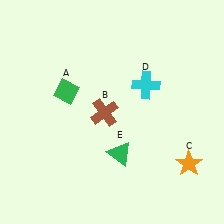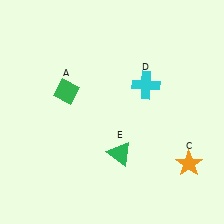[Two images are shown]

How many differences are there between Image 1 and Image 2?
There is 1 difference between the two images.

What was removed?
The brown cross (B) was removed in Image 2.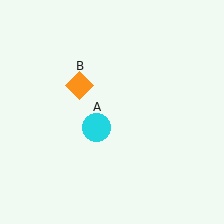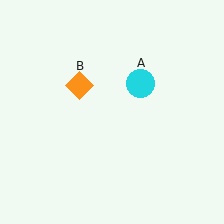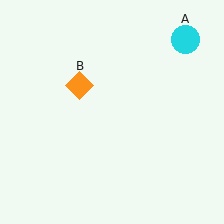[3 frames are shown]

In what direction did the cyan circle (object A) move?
The cyan circle (object A) moved up and to the right.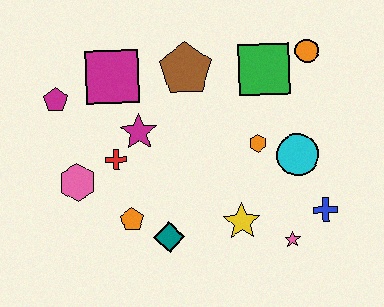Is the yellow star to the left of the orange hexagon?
Yes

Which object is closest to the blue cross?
The pink star is closest to the blue cross.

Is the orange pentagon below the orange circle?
Yes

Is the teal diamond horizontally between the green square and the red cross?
Yes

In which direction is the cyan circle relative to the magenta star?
The cyan circle is to the right of the magenta star.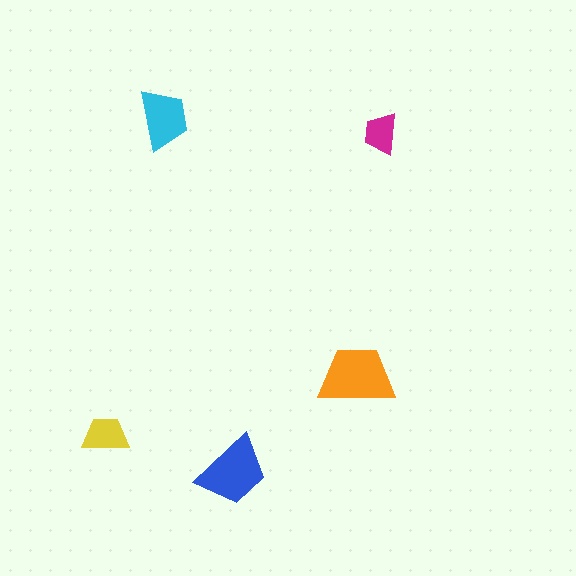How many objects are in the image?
There are 5 objects in the image.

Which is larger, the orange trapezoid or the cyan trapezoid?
The orange one.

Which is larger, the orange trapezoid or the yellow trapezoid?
The orange one.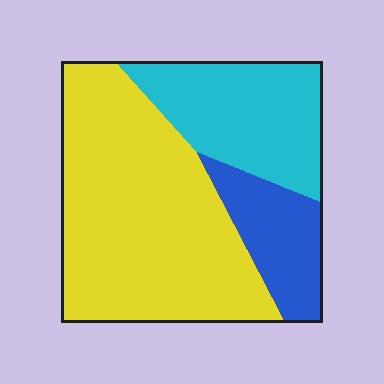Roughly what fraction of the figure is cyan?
Cyan takes up between a sixth and a third of the figure.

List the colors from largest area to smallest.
From largest to smallest: yellow, cyan, blue.